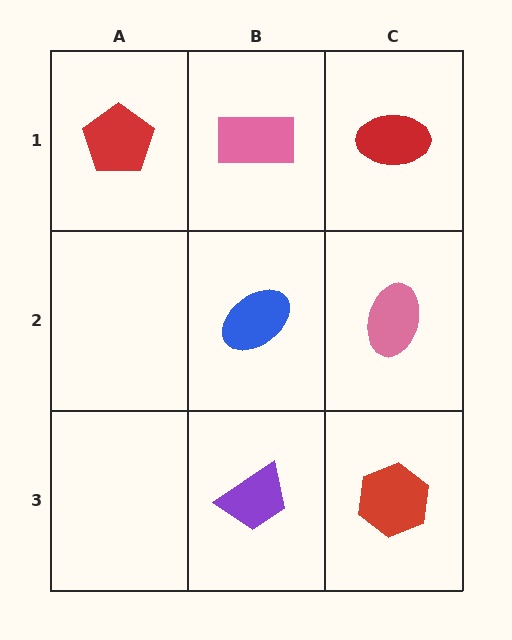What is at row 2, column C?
A pink ellipse.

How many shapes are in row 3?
2 shapes.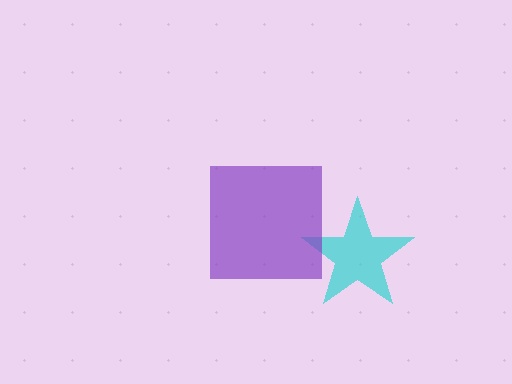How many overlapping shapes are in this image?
There are 2 overlapping shapes in the image.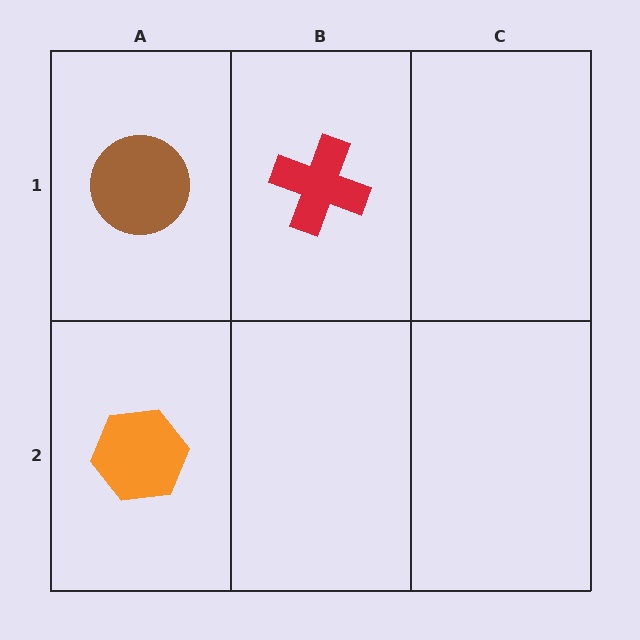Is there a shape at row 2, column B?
No, that cell is empty.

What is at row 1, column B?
A red cross.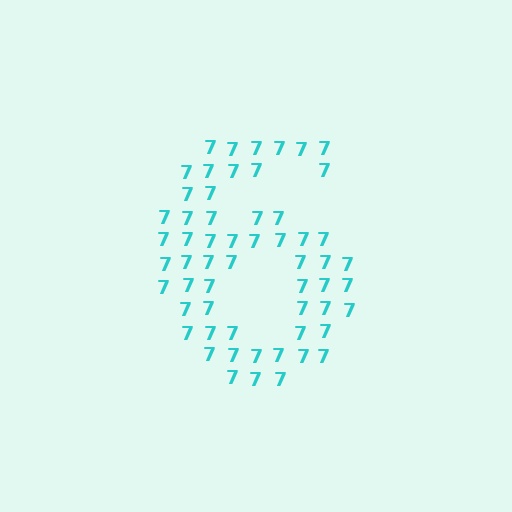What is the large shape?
The large shape is the digit 6.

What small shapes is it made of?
It is made of small digit 7's.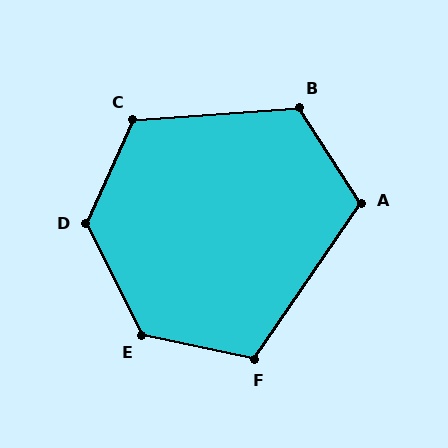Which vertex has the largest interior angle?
D, at approximately 129 degrees.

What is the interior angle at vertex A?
Approximately 113 degrees (obtuse).